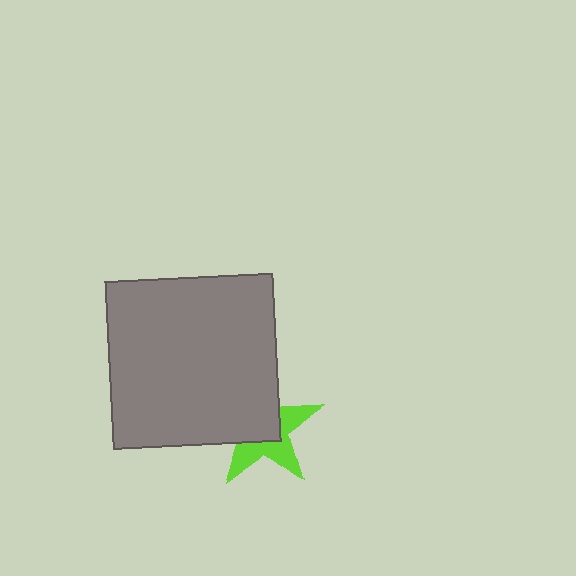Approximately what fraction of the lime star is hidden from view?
Roughly 54% of the lime star is hidden behind the gray square.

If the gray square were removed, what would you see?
You would see the complete lime star.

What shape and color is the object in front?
The object in front is a gray square.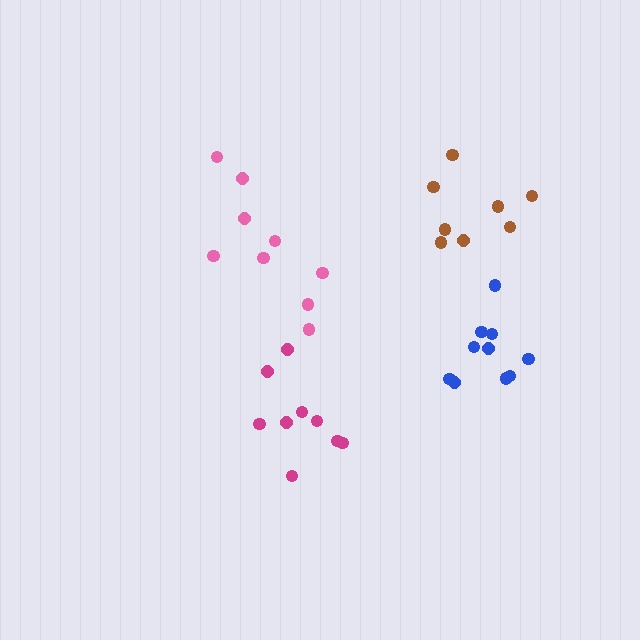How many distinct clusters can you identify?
There are 4 distinct clusters.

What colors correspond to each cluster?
The clusters are colored: magenta, pink, brown, blue.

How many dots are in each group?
Group 1: 9 dots, Group 2: 9 dots, Group 3: 8 dots, Group 4: 10 dots (36 total).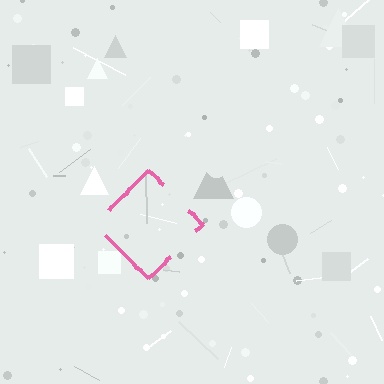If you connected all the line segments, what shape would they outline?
They would outline a diamond.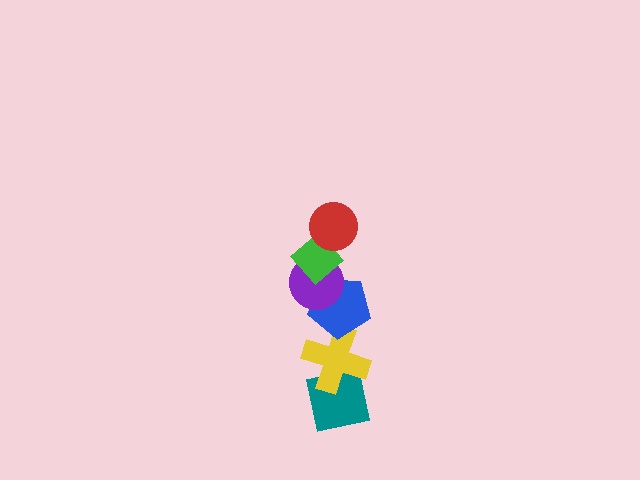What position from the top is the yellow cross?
The yellow cross is 5th from the top.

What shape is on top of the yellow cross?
The blue pentagon is on top of the yellow cross.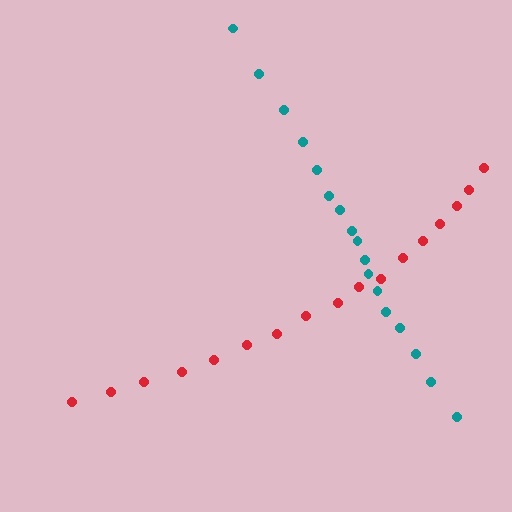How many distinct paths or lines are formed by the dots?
There are 2 distinct paths.